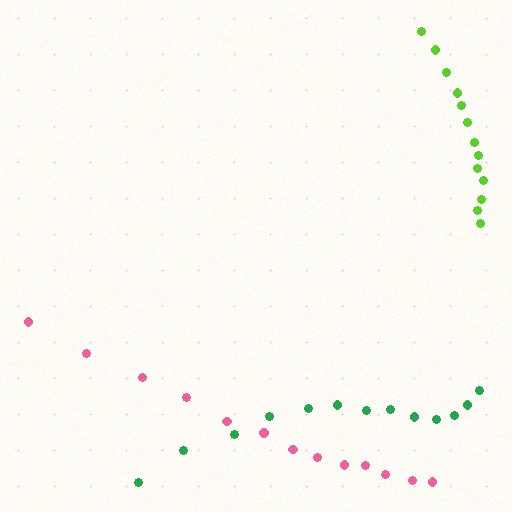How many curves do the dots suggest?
There are 3 distinct paths.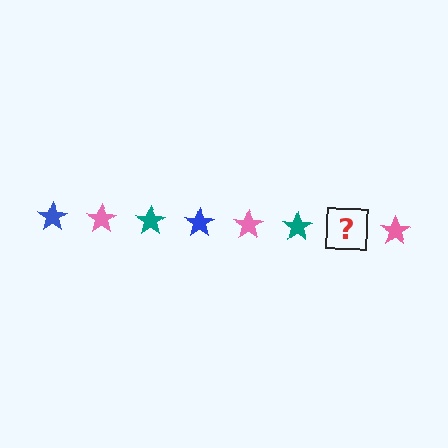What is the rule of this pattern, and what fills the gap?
The rule is that the pattern cycles through blue, pink, teal stars. The gap should be filled with a blue star.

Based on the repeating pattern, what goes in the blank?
The blank should be a blue star.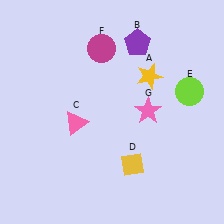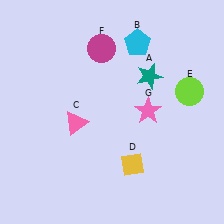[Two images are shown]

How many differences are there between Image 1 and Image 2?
There are 2 differences between the two images.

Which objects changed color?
A changed from yellow to teal. B changed from purple to cyan.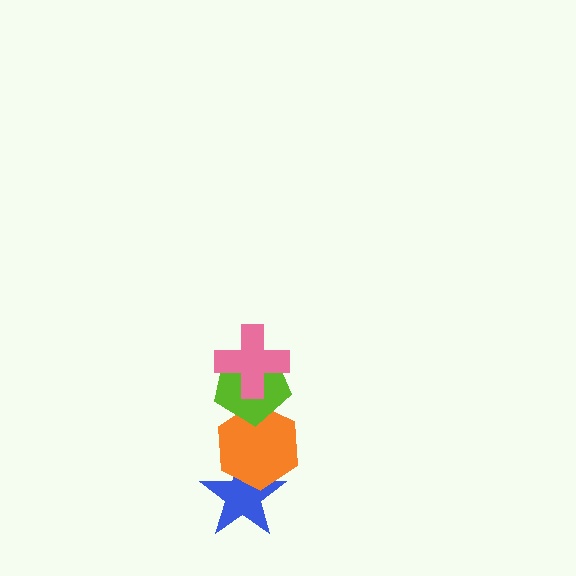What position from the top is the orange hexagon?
The orange hexagon is 3rd from the top.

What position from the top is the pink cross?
The pink cross is 1st from the top.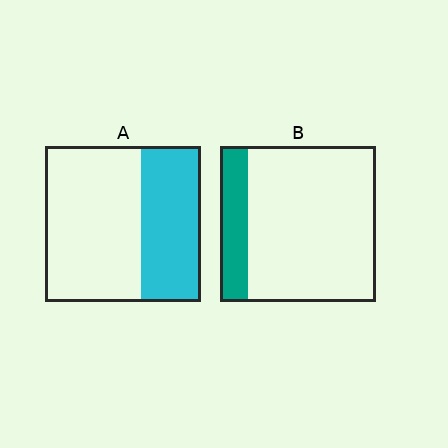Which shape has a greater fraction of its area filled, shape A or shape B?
Shape A.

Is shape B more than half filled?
No.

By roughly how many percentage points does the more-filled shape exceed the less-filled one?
By roughly 20 percentage points (A over B).